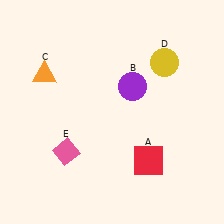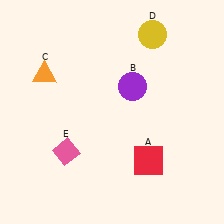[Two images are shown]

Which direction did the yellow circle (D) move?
The yellow circle (D) moved up.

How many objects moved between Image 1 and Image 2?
1 object moved between the two images.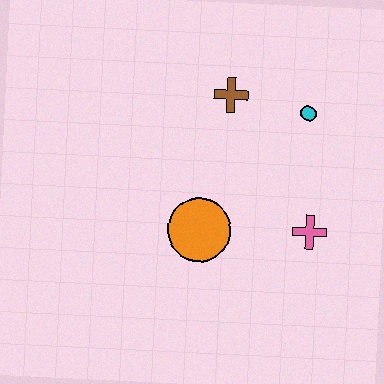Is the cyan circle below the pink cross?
No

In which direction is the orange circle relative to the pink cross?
The orange circle is to the left of the pink cross.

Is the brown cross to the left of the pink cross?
Yes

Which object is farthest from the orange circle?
The cyan circle is farthest from the orange circle.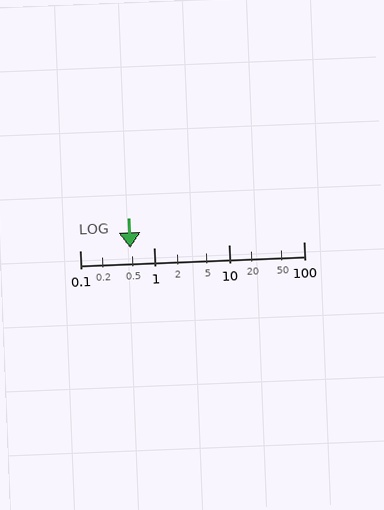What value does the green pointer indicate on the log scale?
The pointer indicates approximately 0.48.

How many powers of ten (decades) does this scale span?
The scale spans 3 decades, from 0.1 to 100.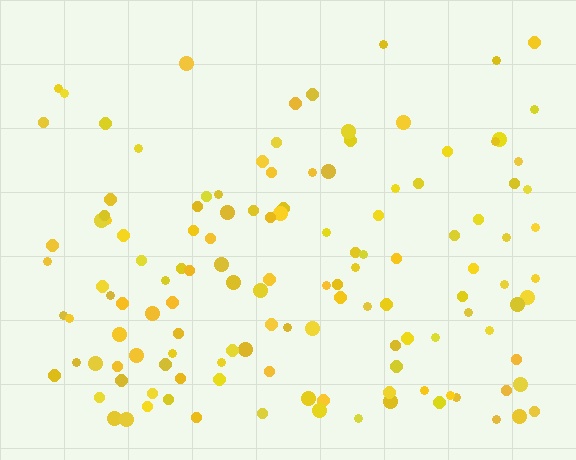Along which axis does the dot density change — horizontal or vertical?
Vertical.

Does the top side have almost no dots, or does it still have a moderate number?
Still a moderate number, just noticeably fewer than the bottom.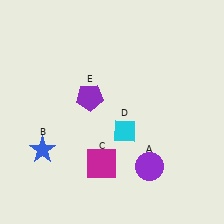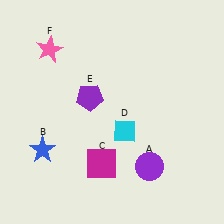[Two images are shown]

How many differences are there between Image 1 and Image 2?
There is 1 difference between the two images.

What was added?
A pink star (F) was added in Image 2.